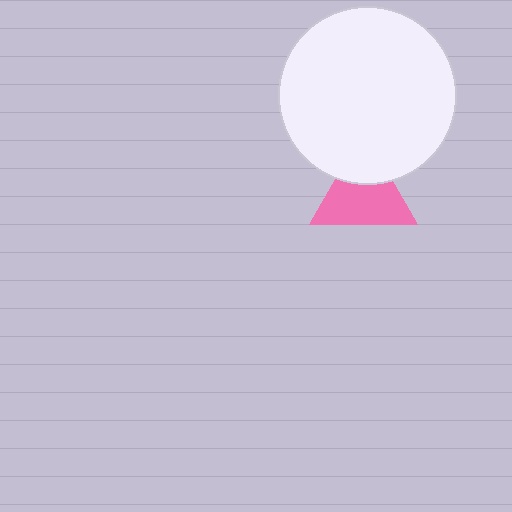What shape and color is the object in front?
The object in front is a white circle.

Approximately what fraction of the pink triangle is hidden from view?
Roughly 31% of the pink triangle is hidden behind the white circle.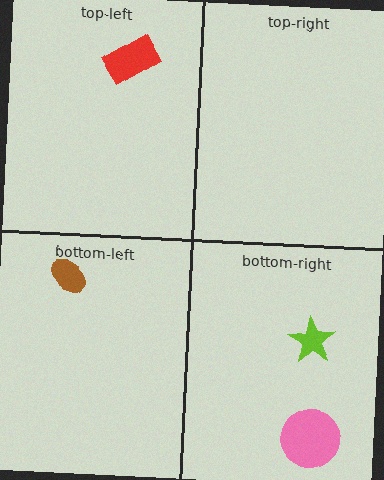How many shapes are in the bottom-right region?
2.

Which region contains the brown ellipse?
The bottom-left region.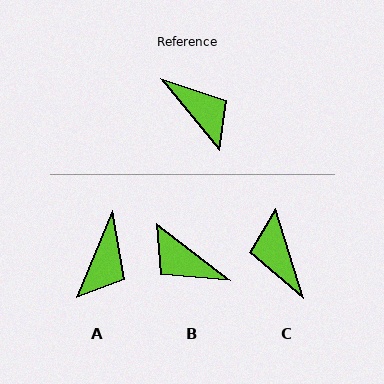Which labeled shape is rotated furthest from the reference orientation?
B, about 167 degrees away.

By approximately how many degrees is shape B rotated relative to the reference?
Approximately 167 degrees clockwise.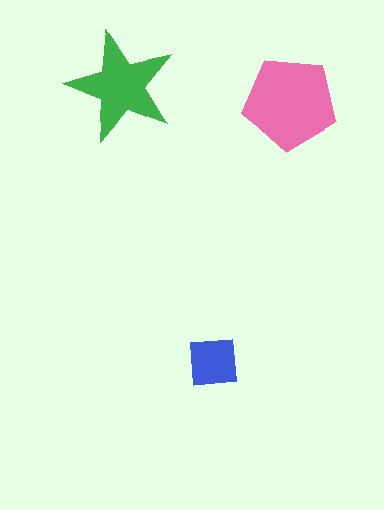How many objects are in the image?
There are 3 objects in the image.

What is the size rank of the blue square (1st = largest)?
3rd.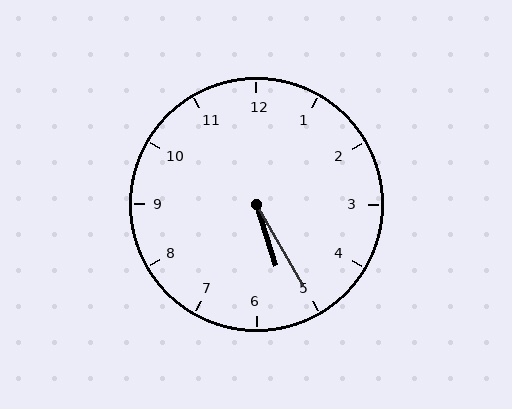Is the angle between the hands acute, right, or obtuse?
It is acute.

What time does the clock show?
5:25.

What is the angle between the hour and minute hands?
Approximately 12 degrees.